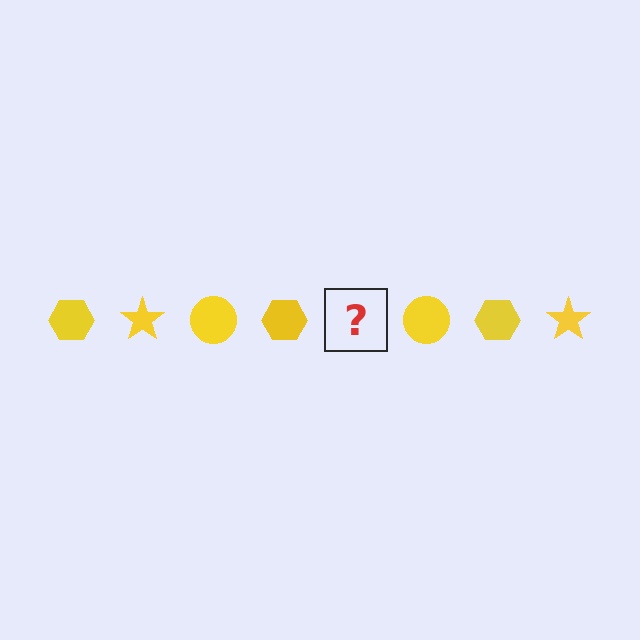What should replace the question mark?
The question mark should be replaced with a yellow star.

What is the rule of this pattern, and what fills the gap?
The rule is that the pattern cycles through hexagon, star, circle shapes in yellow. The gap should be filled with a yellow star.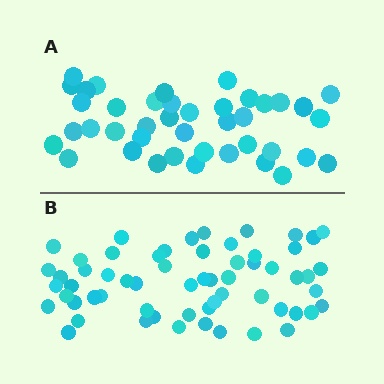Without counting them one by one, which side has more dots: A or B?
Region B (the bottom region) has more dots.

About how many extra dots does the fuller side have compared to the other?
Region B has approximately 20 more dots than region A.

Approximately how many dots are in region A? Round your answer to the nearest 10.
About 40 dots. (The exact count is 41, which rounds to 40.)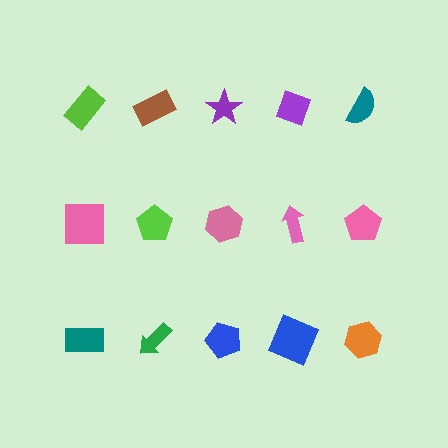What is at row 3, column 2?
A green arrow.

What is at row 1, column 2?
A brown rectangle.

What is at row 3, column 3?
A blue pentagon.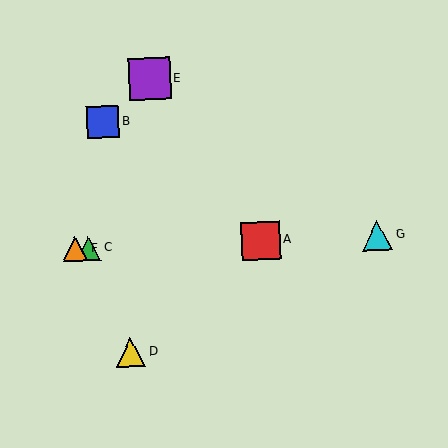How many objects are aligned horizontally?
4 objects (A, C, F, G) are aligned horizontally.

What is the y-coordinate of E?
Object E is at y≈79.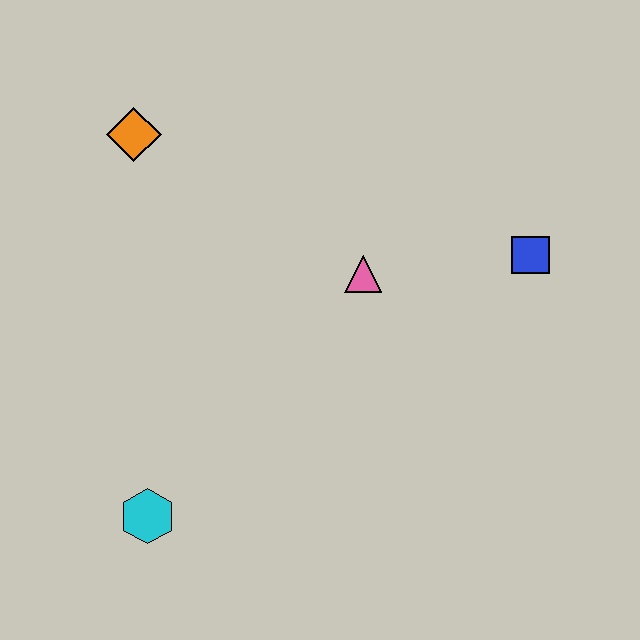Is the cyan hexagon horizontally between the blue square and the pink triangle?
No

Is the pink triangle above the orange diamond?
No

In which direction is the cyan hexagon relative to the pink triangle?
The cyan hexagon is below the pink triangle.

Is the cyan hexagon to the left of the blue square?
Yes